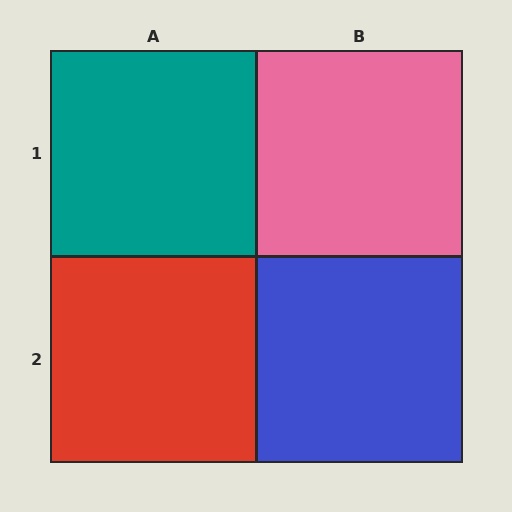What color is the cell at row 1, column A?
Teal.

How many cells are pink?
1 cell is pink.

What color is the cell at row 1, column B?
Pink.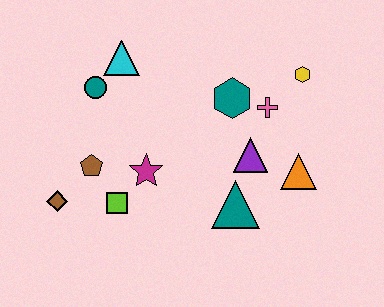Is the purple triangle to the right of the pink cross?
No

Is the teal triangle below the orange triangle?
Yes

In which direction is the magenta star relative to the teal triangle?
The magenta star is to the left of the teal triangle.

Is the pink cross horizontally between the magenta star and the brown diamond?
No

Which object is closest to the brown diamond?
The brown pentagon is closest to the brown diamond.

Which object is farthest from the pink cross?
The brown diamond is farthest from the pink cross.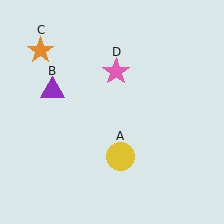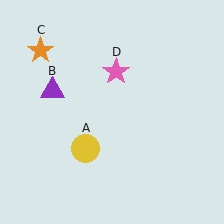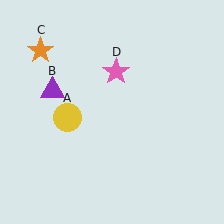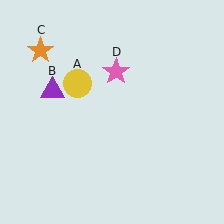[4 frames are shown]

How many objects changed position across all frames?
1 object changed position: yellow circle (object A).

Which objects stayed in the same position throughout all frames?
Purple triangle (object B) and orange star (object C) and pink star (object D) remained stationary.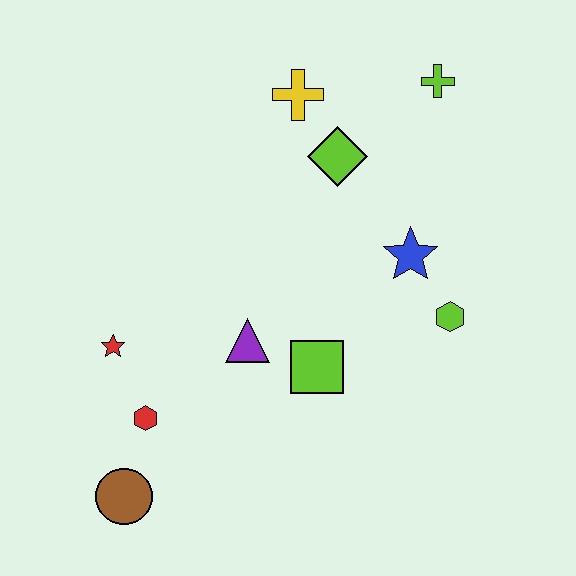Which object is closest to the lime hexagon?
The blue star is closest to the lime hexagon.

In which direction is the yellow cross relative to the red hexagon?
The yellow cross is above the red hexagon.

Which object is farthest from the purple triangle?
The lime cross is farthest from the purple triangle.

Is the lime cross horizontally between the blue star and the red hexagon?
No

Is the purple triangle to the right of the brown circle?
Yes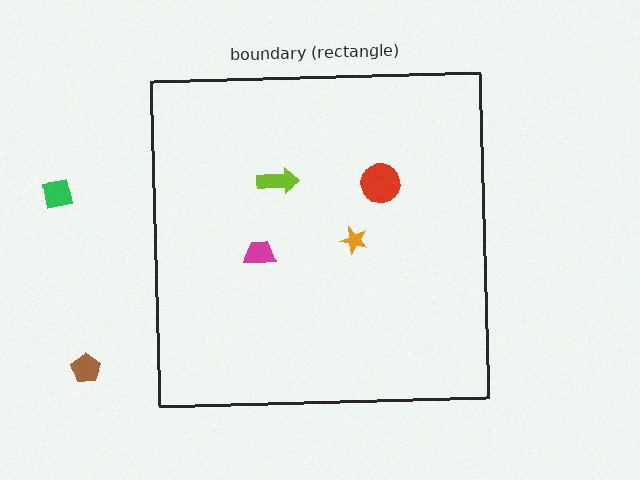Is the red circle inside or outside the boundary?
Inside.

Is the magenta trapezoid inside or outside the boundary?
Inside.